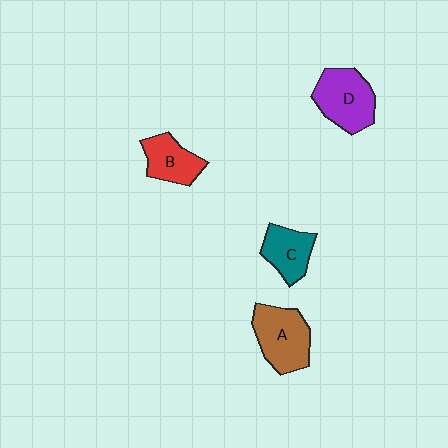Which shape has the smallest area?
Shape C (teal).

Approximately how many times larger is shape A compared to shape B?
Approximately 1.4 times.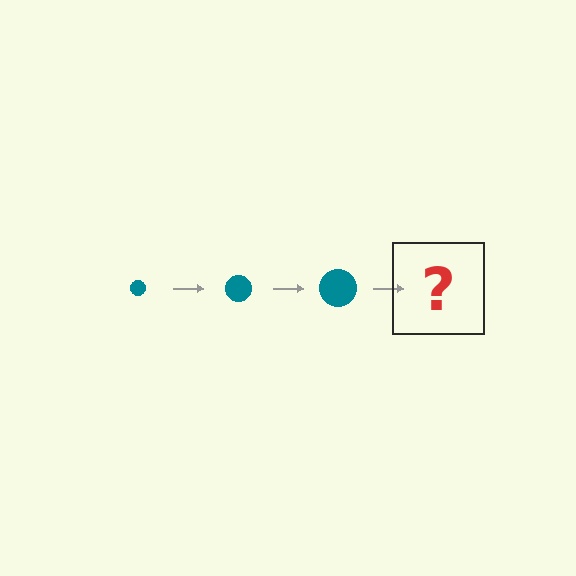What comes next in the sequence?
The next element should be a teal circle, larger than the previous one.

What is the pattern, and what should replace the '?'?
The pattern is that the circle gets progressively larger each step. The '?' should be a teal circle, larger than the previous one.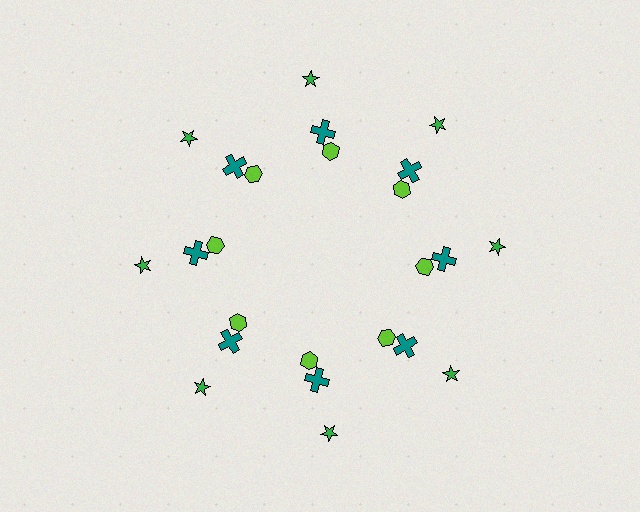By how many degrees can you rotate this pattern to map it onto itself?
The pattern maps onto itself every 45 degrees of rotation.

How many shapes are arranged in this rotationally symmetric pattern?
There are 24 shapes, arranged in 8 groups of 3.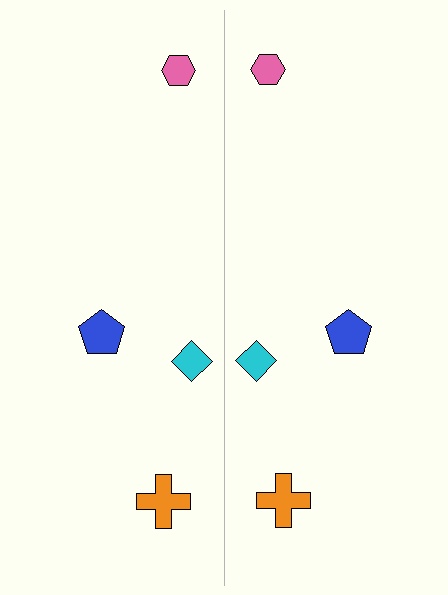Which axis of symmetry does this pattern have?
The pattern has a vertical axis of symmetry running through the center of the image.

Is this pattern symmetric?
Yes, this pattern has bilateral (reflection) symmetry.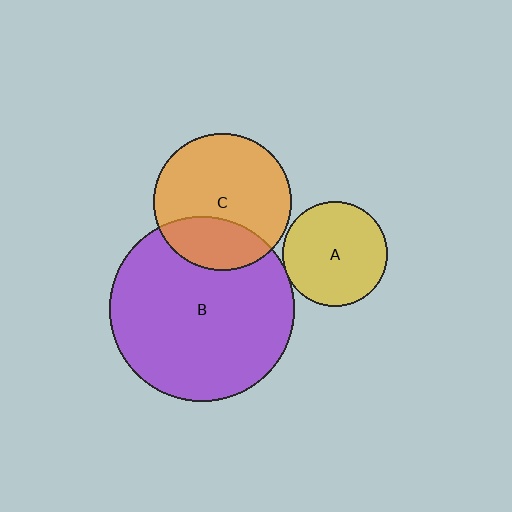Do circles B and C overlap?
Yes.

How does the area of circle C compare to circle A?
Approximately 1.7 times.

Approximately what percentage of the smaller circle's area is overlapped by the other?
Approximately 30%.